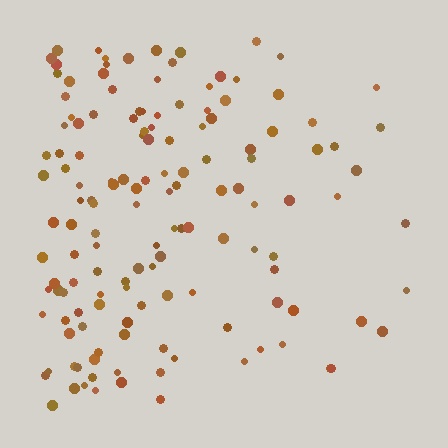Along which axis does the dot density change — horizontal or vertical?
Horizontal.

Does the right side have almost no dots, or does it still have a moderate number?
Still a moderate number, just noticeably fewer than the left.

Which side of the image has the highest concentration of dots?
The left.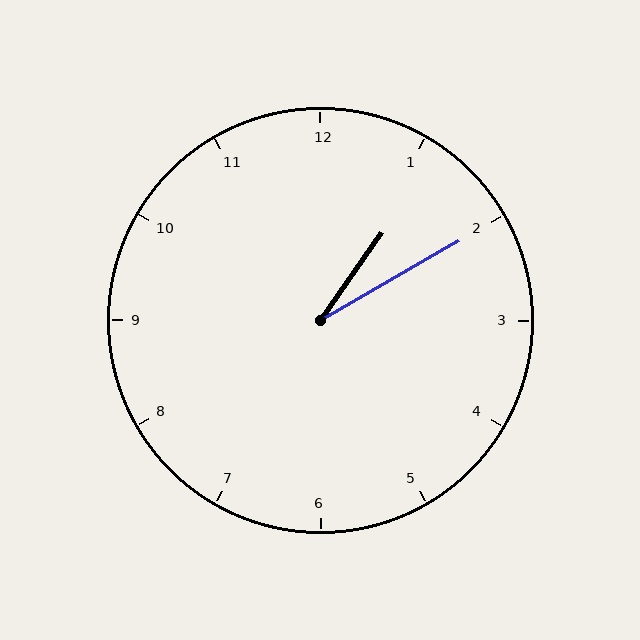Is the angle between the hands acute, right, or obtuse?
It is acute.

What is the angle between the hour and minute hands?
Approximately 25 degrees.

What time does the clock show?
1:10.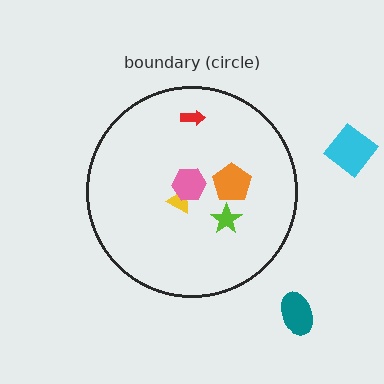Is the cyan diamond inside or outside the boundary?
Outside.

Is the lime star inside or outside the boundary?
Inside.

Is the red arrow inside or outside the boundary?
Inside.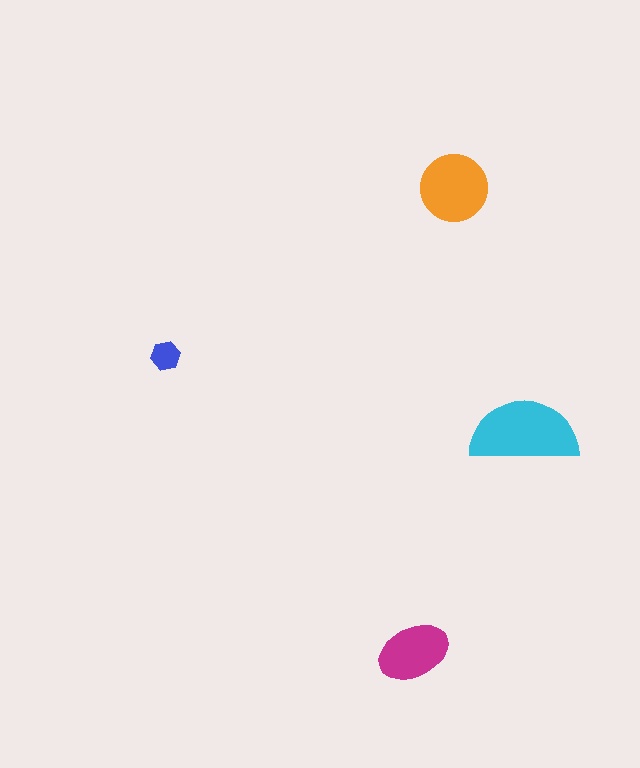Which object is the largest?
The cyan semicircle.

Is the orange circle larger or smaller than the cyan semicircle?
Smaller.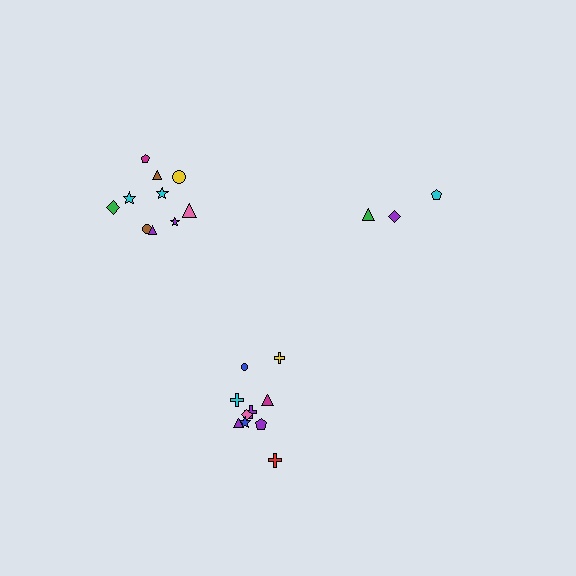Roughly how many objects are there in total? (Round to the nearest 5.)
Roughly 25 objects in total.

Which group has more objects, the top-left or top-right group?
The top-left group.